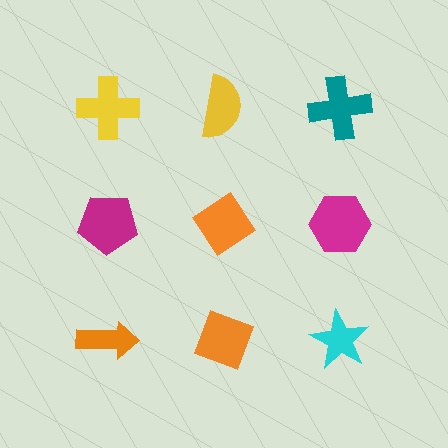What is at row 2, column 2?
An orange diamond.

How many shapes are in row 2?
3 shapes.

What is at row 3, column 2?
An orange diamond.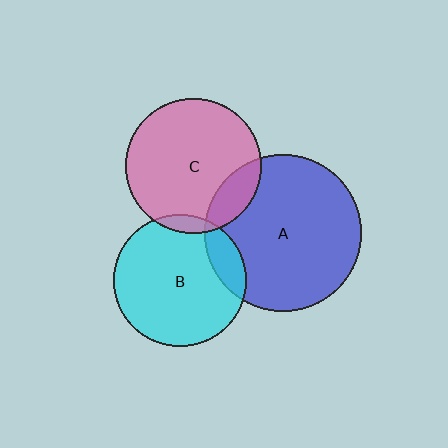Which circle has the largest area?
Circle A (blue).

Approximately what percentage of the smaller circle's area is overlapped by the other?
Approximately 15%.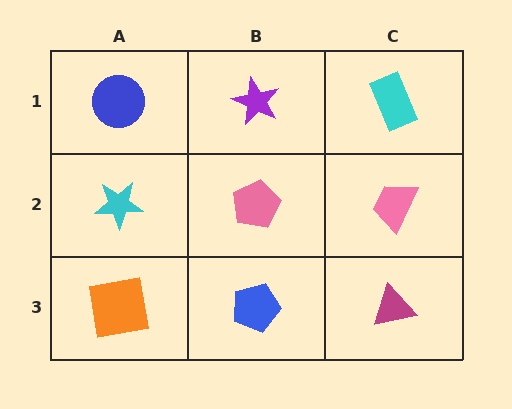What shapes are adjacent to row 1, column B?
A pink pentagon (row 2, column B), a blue circle (row 1, column A), a cyan rectangle (row 1, column C).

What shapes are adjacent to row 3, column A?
A cyan star (row 2, column A), a blue pentagon (row 3, column B).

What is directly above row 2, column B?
A purple star.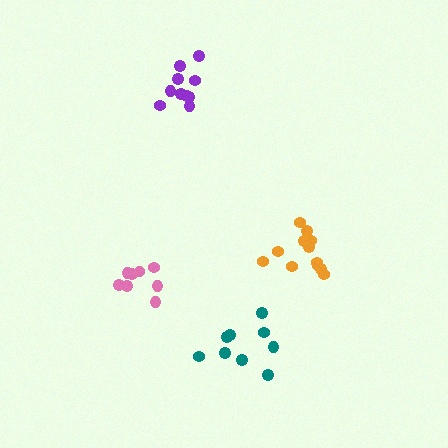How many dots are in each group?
Group 1: 12 dots, Group 2: 8 dots, Group 3: 9 dots, Group 4: 11 dots (40 total).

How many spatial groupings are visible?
There are 4 spatial groupings.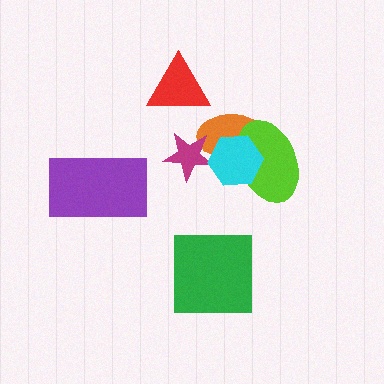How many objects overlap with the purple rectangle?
0 objects overlap with the purple rectangle.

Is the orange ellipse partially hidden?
Yes, it is partially covered by another shape.